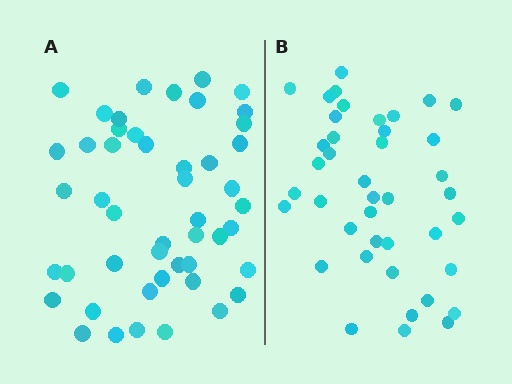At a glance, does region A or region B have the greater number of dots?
Region A (the left region) has more dots.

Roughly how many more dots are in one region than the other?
Region A has roughly 8 or so more dots than region B.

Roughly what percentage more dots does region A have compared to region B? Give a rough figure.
About 15% more.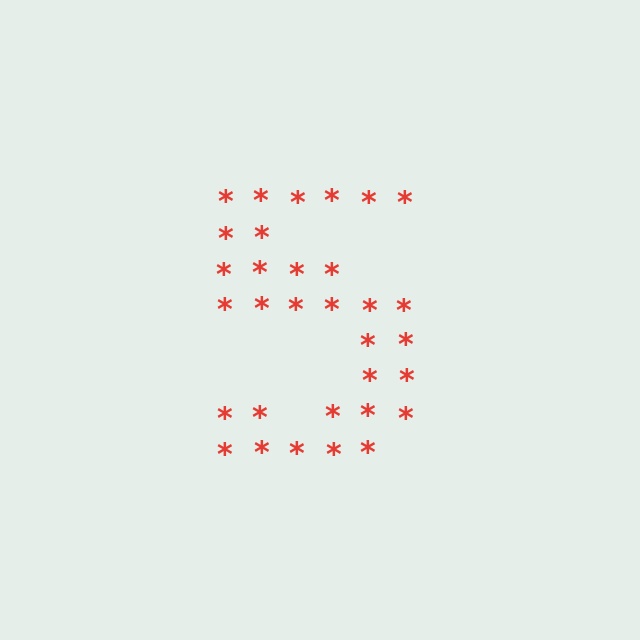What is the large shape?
The large shape is the digit 5.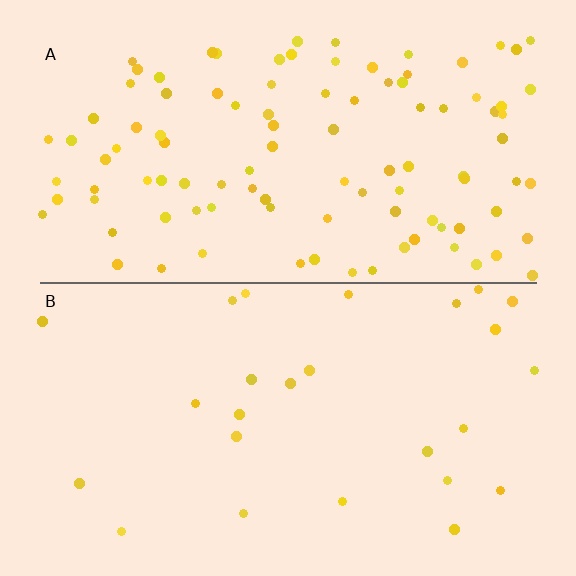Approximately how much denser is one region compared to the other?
Approximately 4.0× — region A over region B.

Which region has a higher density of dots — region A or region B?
A (the top).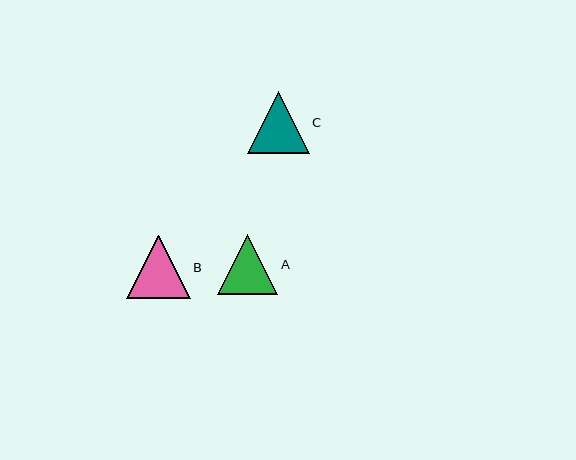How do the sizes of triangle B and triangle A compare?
Triangle B and triangle A are approximately the same size.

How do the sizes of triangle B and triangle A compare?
Triangle B and triangle A are approximately the same size.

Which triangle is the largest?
Triangle B is the largest with a size of approximately 63 pixels.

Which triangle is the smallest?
Triangle A is the smallest with a size of approximately 60 pixels.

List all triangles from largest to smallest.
From largest to smallest: B, C, A.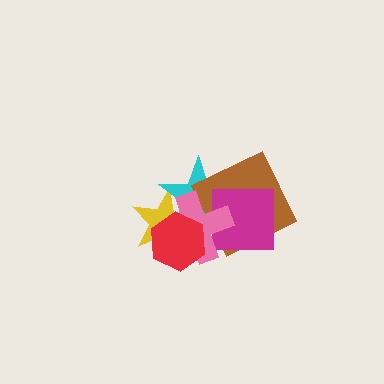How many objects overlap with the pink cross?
5 objects overlap with the pink cross.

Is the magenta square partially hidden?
Yes, it is partially covered by another shape.